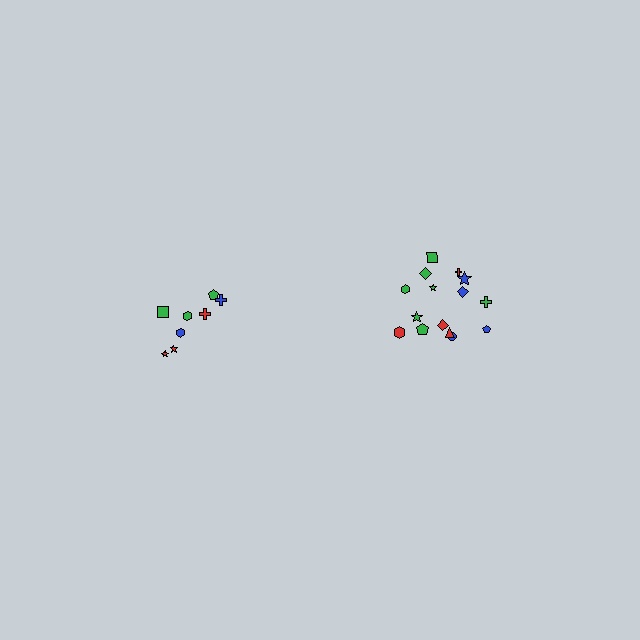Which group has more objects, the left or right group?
The right group.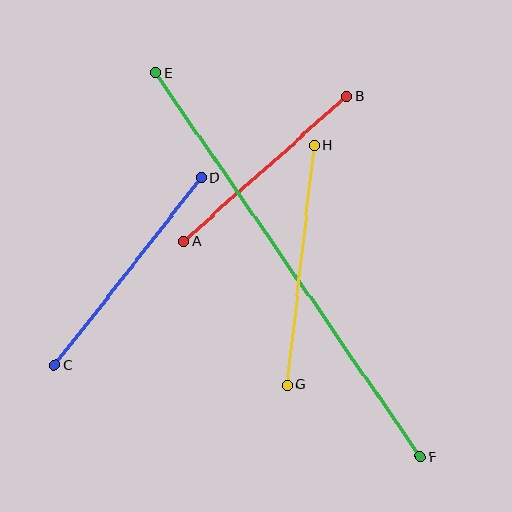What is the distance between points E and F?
The distance is approximately 466 pixels.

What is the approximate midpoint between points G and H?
The midpoint is at approximately (300, 265) pixels.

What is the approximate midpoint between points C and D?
The midpoint is at approximately (128, 271) pixels.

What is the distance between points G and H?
The distance is approximately 241 pixels.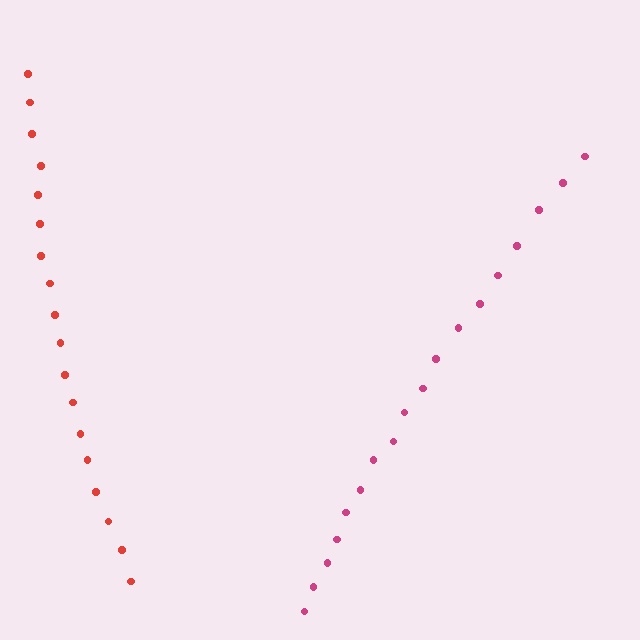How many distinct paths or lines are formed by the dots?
There are 2 distinct paths.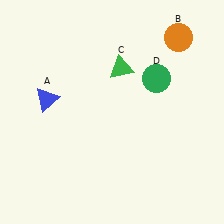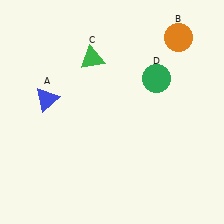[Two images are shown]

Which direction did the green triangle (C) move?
The green triangle (C) moved left.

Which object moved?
The green triangle (C) moved left.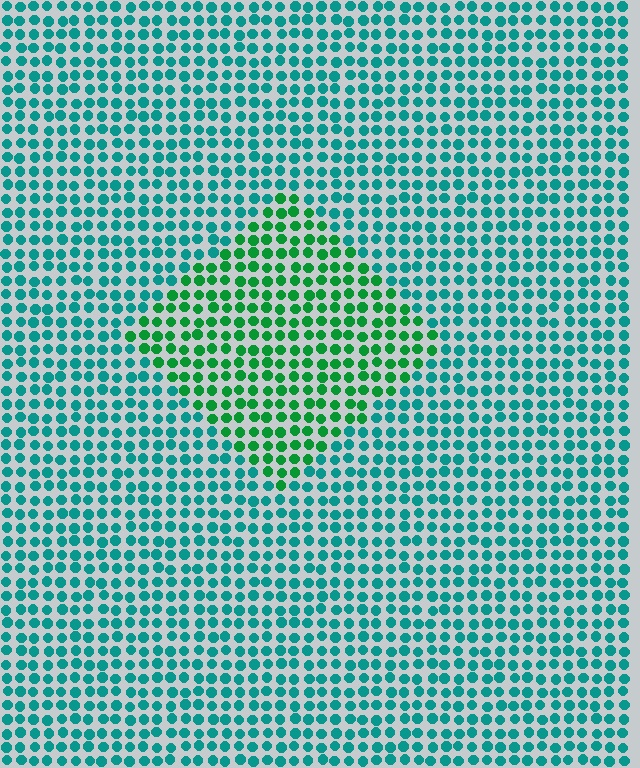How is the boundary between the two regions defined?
The boundary is defined purely by a slight shift in hue (about 39 degrees). Spacing, size, and orientation are identical on both sides.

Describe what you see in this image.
The image is filled with small teal elements in a uniform arrangement. A diamond-shaped region is visible where the elements are tinted to a slightly different hue, forming a subtle color boundary.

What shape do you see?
I see a diamond.